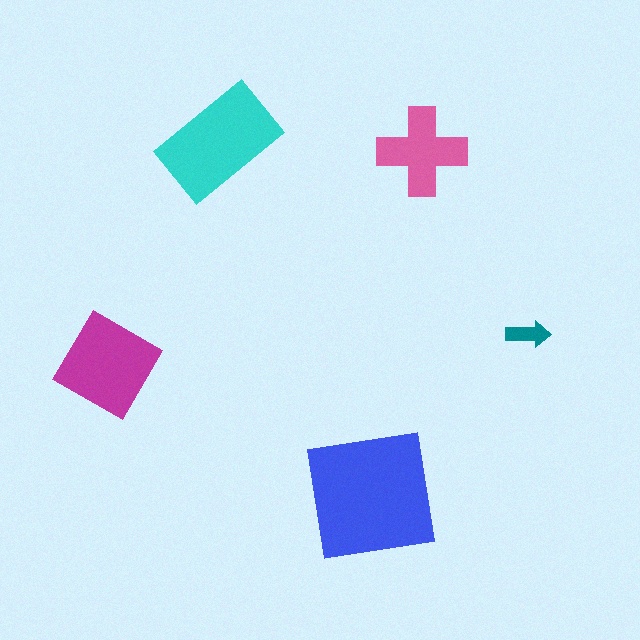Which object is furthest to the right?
The teal arrow is rightmost.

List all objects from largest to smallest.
The blue square, the cyan rectangle, the magenta diamond, the pink cross, the teal arrow.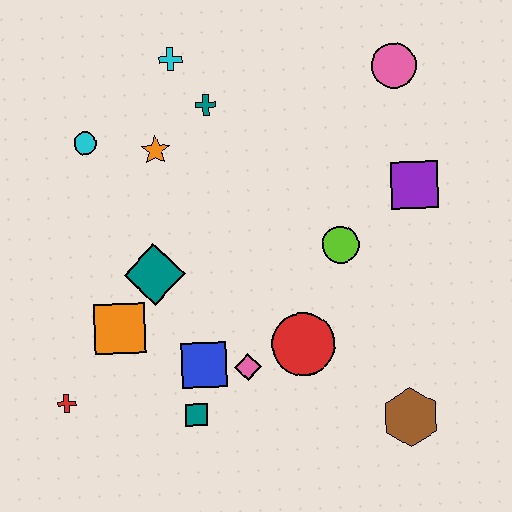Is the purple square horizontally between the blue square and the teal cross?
No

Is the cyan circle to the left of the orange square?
Yes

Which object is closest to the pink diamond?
The blue square is closest to the pink diamond.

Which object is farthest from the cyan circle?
The brown hexagon is farthest from the cyan circle.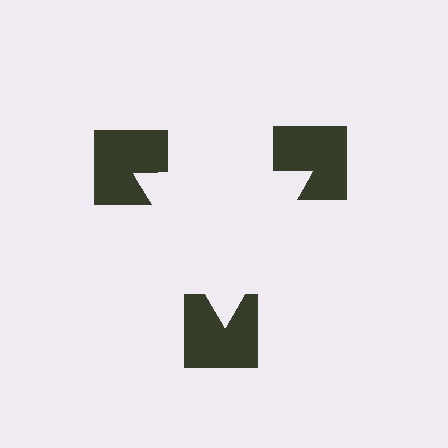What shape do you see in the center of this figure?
An illusory triangle — its edges are inferred from the aligned wedge cuts in the notched squares, not physically drawn.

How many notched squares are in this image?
There are 3 — one at each vertex of the illusory triangle.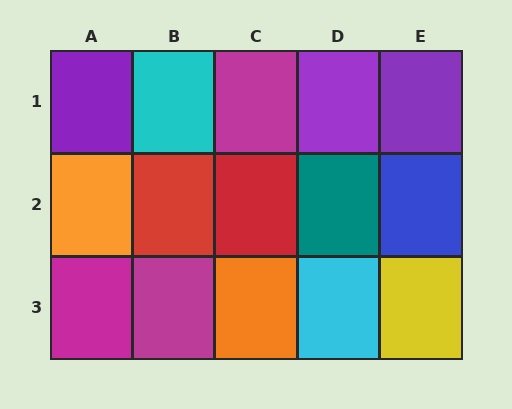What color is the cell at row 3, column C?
Orange.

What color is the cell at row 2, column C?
Red.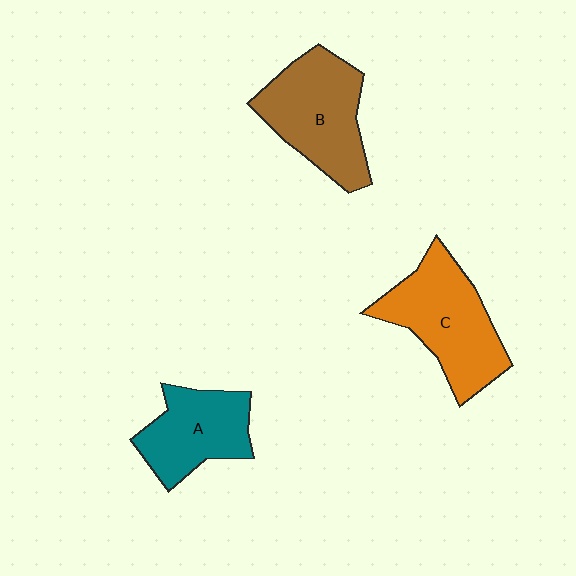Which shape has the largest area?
Shape C (orange).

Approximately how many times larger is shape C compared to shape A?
Approximately 1.3 times.